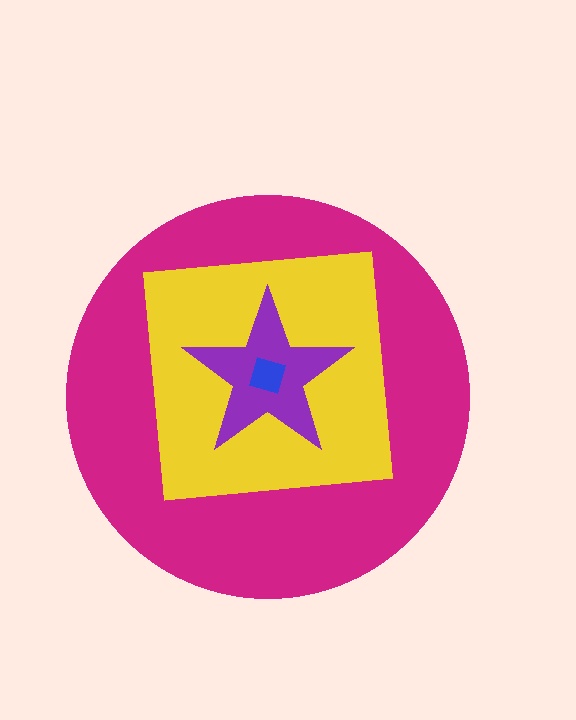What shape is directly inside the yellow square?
The purple star.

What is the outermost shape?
The magenta circle.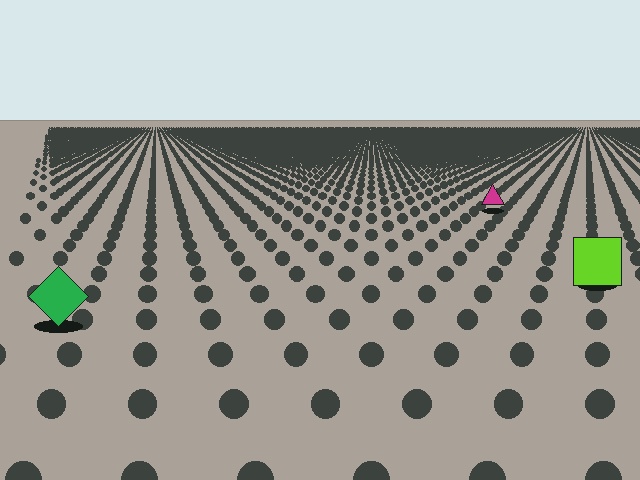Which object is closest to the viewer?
The green diamond is closest. The texture marks near it are larger and more spread out.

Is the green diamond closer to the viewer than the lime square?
Yes. The green diamond is closer — you can tell from the texture gradient: the ground texture is coarser near it.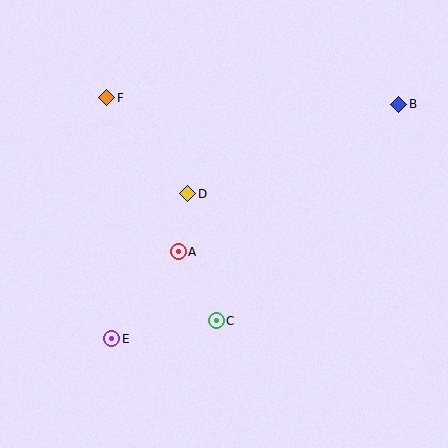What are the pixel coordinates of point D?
Point D is at (188, 194).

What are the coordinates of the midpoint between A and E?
The midpoint between A and E is at (145, 295).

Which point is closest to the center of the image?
Point D at (188, 194) is closest to the center.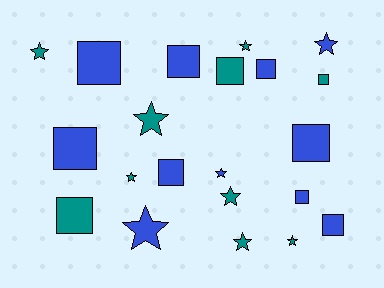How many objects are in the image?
There are 21 objects.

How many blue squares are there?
There are 8 blue squares.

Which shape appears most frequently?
Square, with 11 objects.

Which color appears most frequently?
Blue, with 11 objects.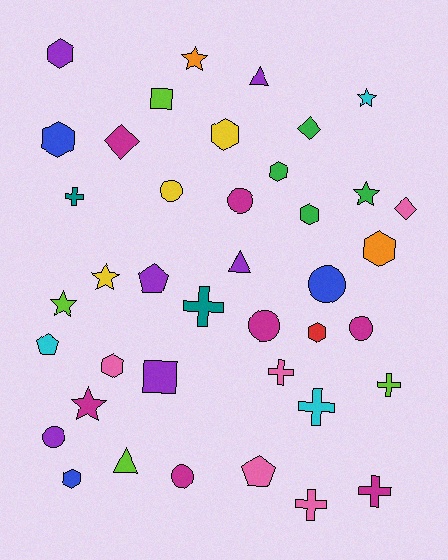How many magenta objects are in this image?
There are 7 magenta objects.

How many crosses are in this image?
There are 7 crosses.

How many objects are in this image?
There are 40 objects.